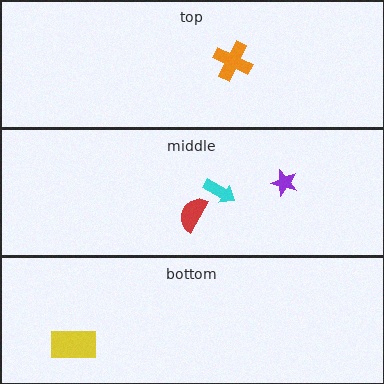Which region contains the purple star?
The middle region.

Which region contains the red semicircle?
The middle region.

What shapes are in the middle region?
The cyan arrow, the purple star, the red semicircle.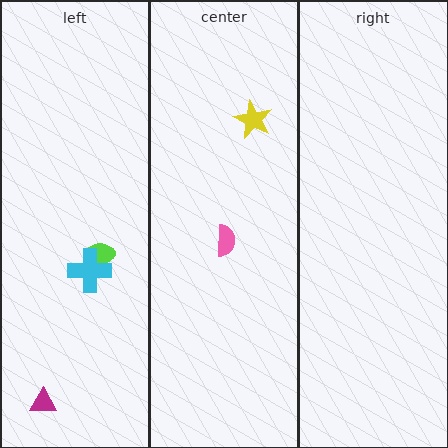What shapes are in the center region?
The pink semicircle, the yellow star.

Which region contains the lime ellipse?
The left region.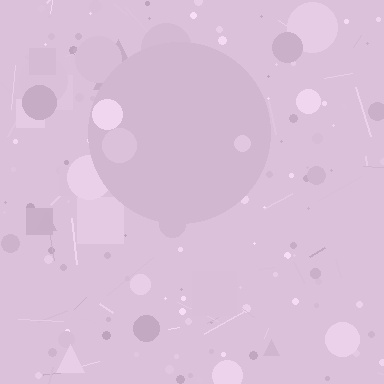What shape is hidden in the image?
A circle is hidden in the image.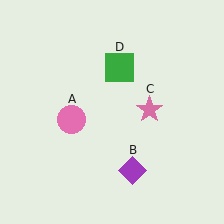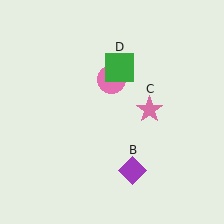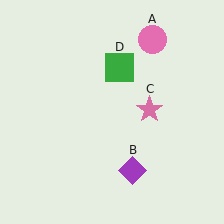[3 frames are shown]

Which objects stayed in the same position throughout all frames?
Purple diamond (object B) and pink star (object C) and green square (object D) remained stationary.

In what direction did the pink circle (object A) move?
The pink circle (object A) moved up and to the right.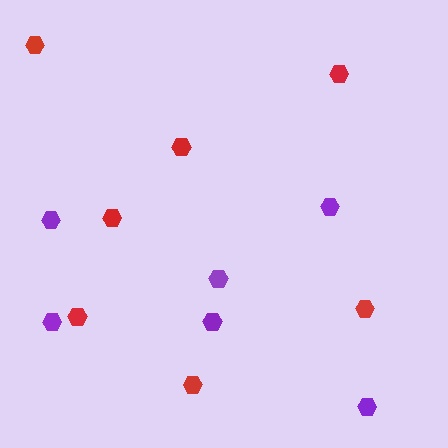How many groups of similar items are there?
There are 2 groups: one group of red hexagons (7) and one group of purple hexagons (6).